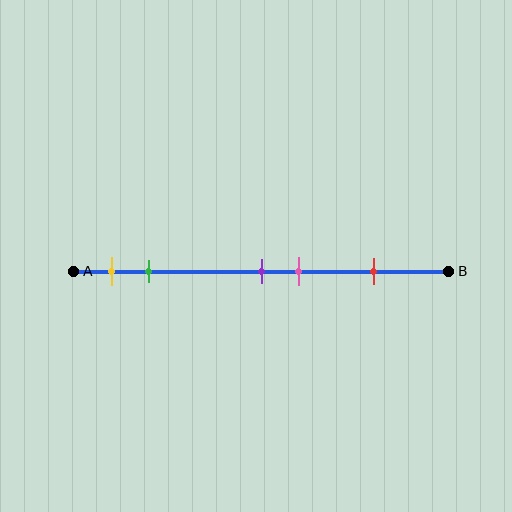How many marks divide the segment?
There are 5 marks dividing the segment.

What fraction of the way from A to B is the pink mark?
The pink mark is approximately 60% (0.6) of the way from A to B.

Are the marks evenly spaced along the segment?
No, the marks are not evenly spaced.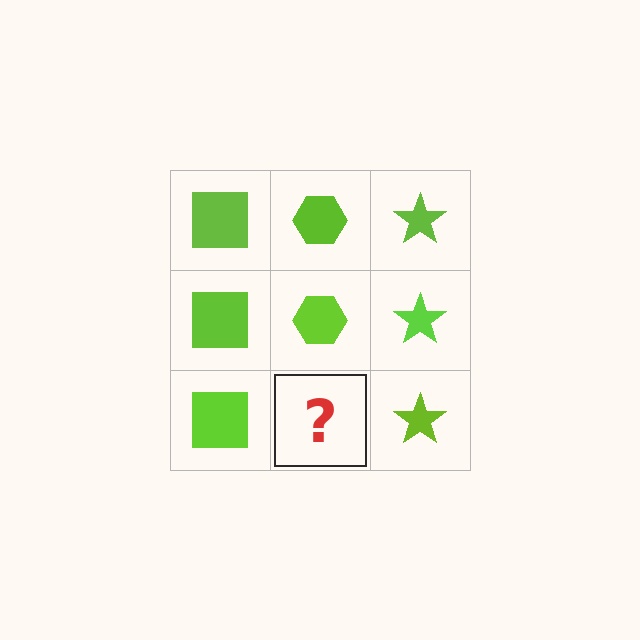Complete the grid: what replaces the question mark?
The question mark should be replaced with a lime hexagon.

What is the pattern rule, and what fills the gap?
The rule is that each column has a consistent shape. The gap should be filled with a lime hexagon.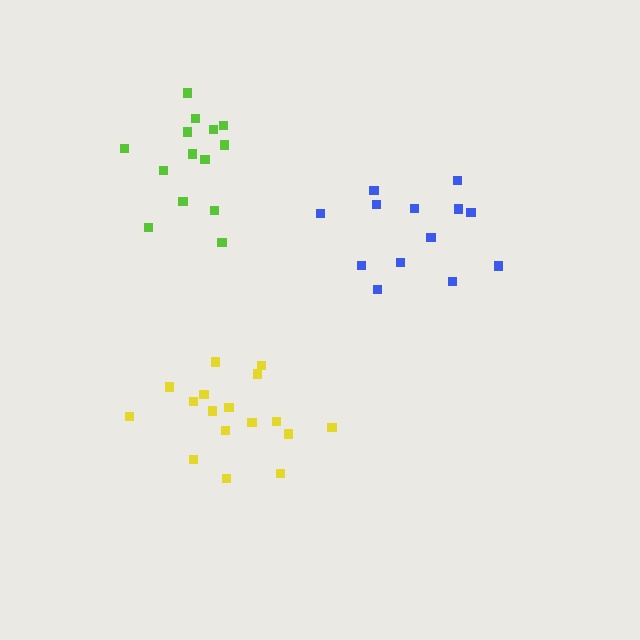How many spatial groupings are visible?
There are 3 spatial groupings.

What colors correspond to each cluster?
The clusters are colored: yellow, lime, blue.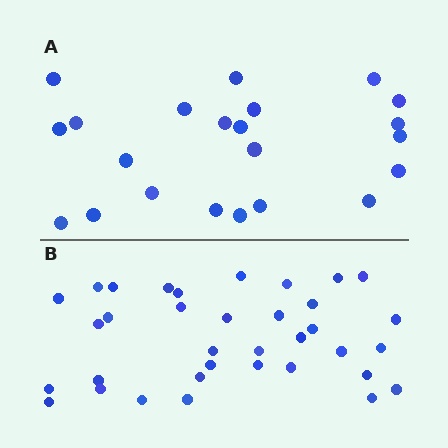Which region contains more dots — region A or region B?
Region B (the bottom region) has more dots.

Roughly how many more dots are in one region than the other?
Region B has approximately 15 more dots than region A.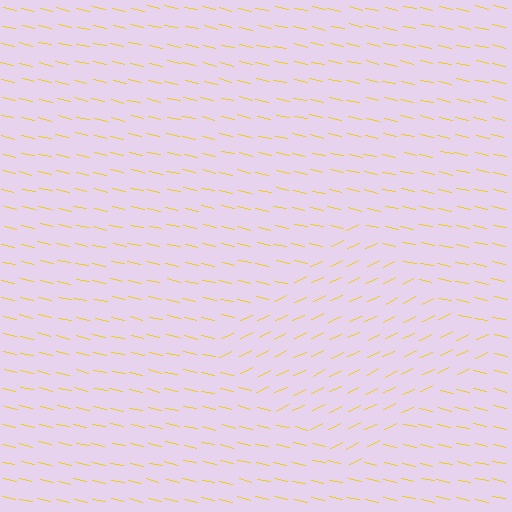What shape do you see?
I see a diamond.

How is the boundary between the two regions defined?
The boundary is defined purely by a change in line orientation (approximately 38 degrees difference). All lines are the same color and thickness.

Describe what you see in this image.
The image is filled with small yellow line segments. A diamond region in the image has lines oriented differently from the surrounding lines, creating a visible texture boundary.